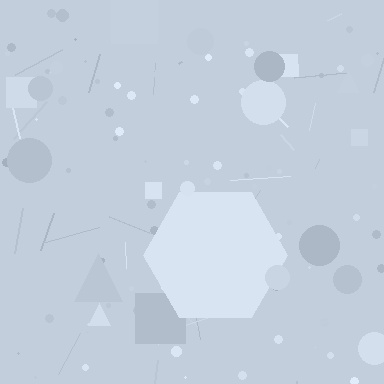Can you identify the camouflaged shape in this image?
The camouflaged shape is a hexagon.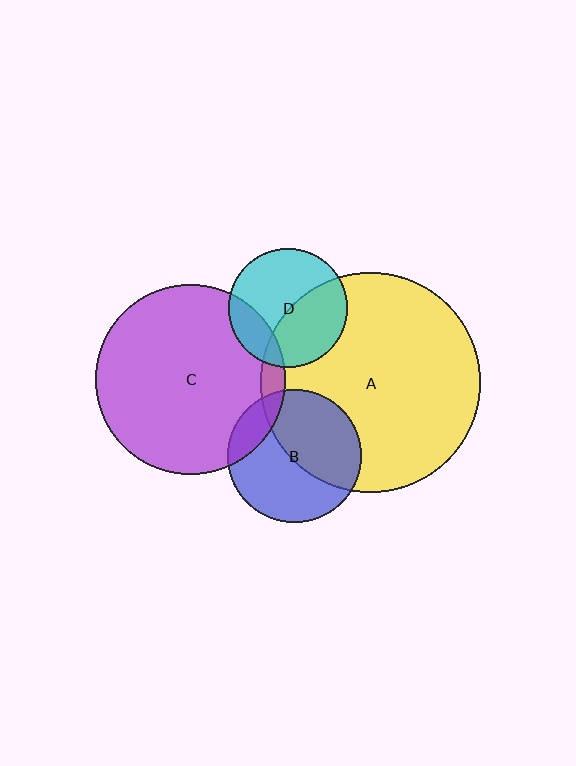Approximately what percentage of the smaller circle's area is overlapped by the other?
Approximately 5%.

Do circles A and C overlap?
Yes.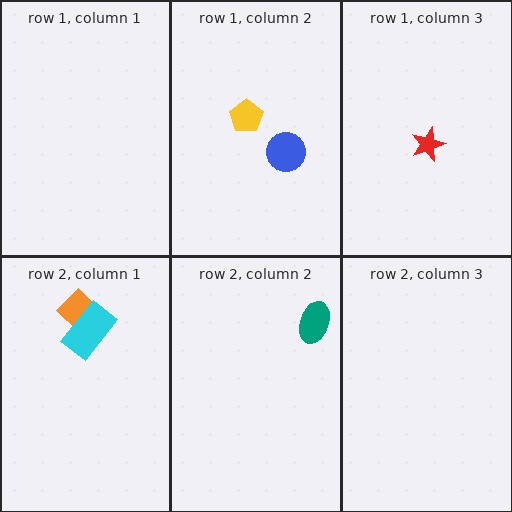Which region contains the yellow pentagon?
The row 1, column 2 region.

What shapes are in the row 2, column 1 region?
The orange diamond, the cyan rectangle.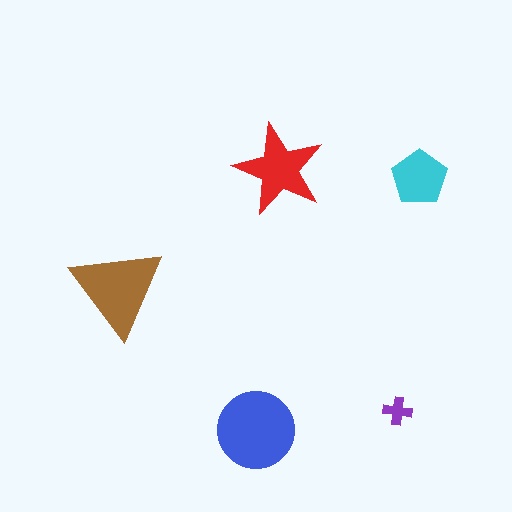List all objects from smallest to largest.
The purple cross, the cyan pentagon, the red star, the brown triangle, the blue circle.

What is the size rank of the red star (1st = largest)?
3rd.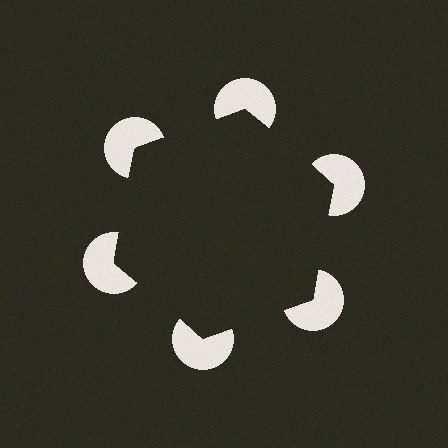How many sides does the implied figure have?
6 sides.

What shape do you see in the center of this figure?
An illusory hexagon — its edges are inferred from the aligned wedge cuts in the pac-man discs, not physically drawn.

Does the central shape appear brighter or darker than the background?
It typically appears slightly darker than the background, even though no actual brightness change is drawn.